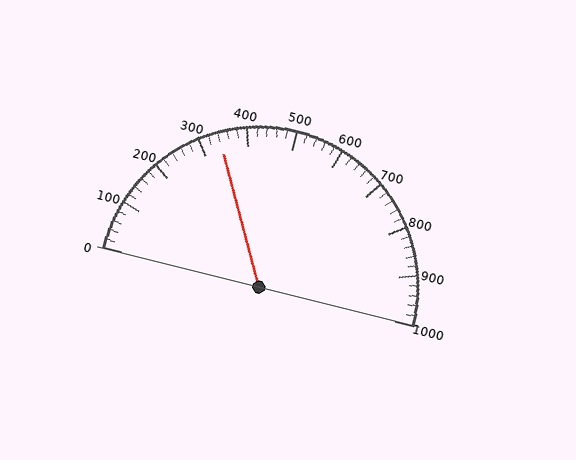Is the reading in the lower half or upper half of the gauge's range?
The reading is in the lower half of the range (0 to 1000).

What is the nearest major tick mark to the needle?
The nearest major tick mark is 300.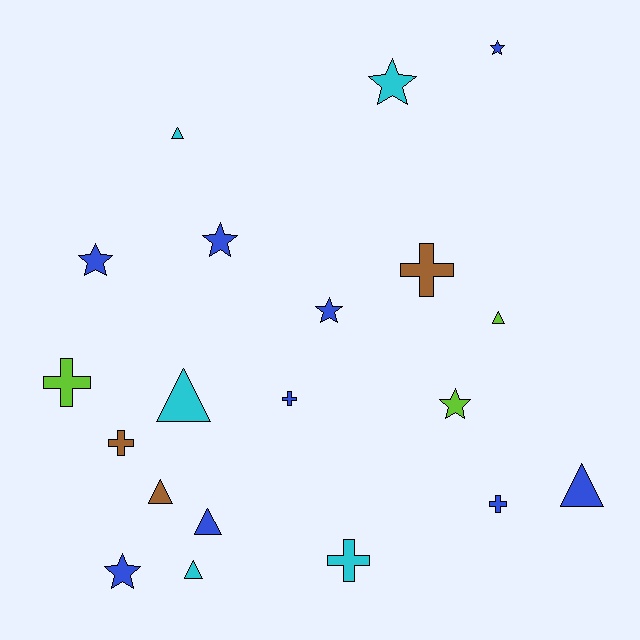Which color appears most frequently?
Blue, with 9 objects.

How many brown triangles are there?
There is 1 brown triangle.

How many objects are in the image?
There are 20 objects.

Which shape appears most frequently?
Star, with 7 objects.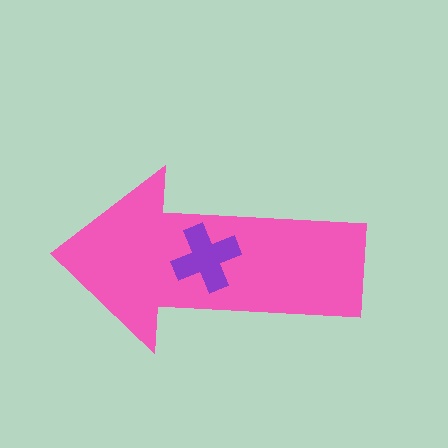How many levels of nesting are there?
2.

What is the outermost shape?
The pink arrow.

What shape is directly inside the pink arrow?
The purple cross.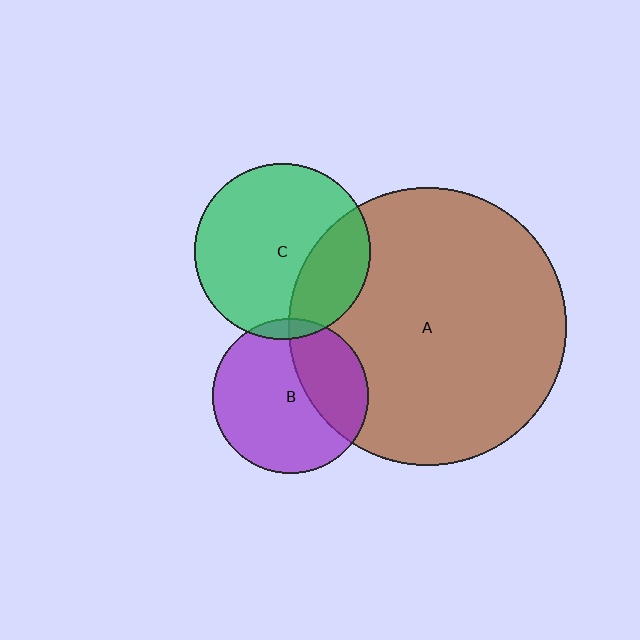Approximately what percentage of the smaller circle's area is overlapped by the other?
Approximately 35%.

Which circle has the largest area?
Circle A (brown).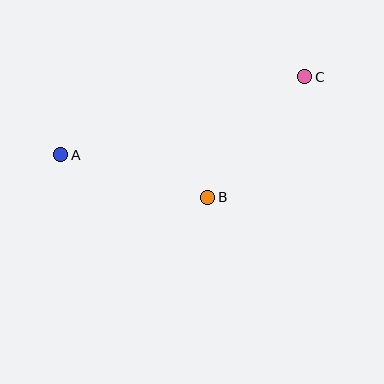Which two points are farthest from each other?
Points A and C are farthest from each other.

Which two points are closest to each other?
Points A and B are closest to each other.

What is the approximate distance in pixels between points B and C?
The distance between B and C is approximately 155 pixels.